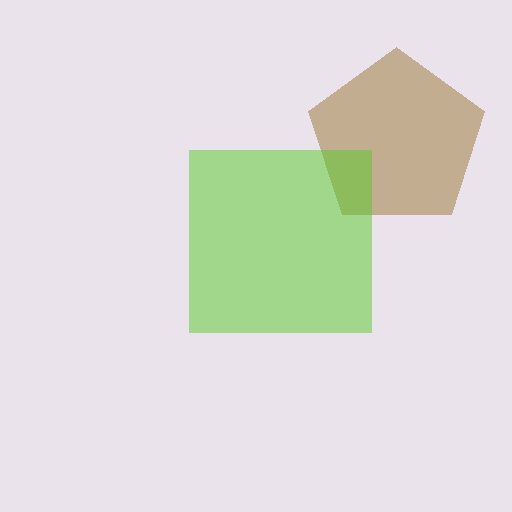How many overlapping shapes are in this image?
There are 2 overlapping shapes in the image.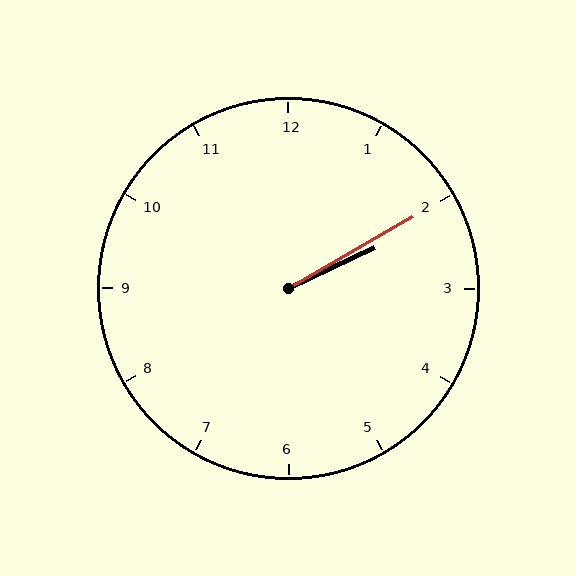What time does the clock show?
2:10.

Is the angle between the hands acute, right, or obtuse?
It is acute.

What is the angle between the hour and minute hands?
Approximately 5 degrees.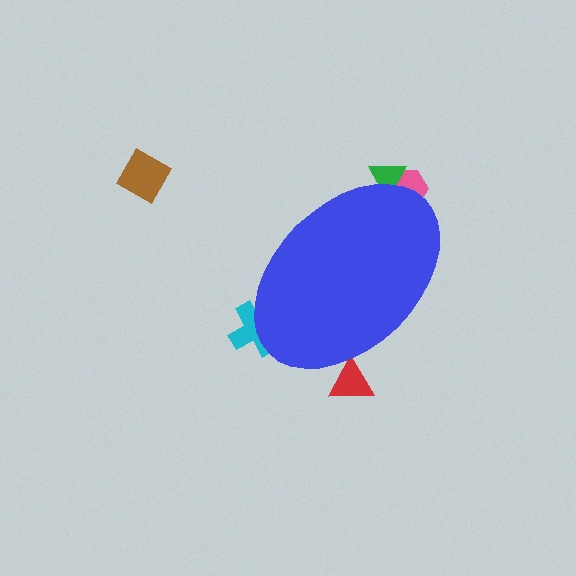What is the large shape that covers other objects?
A blue ellipse.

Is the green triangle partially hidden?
Yes, the green triangle is partially hidden behind the blue ellipse.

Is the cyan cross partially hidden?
Yes, the cyan cross is partially hidden behind the blue ellipse.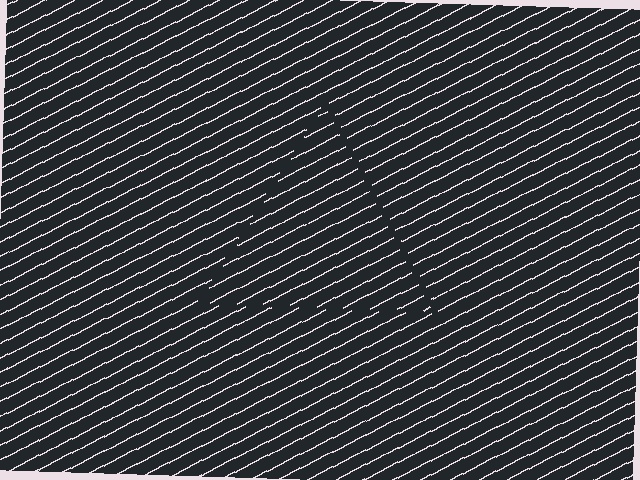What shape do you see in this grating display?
An illusory triangle. The interior of the shape contains the same grating, shifted by half a period — the contour is defined by the phase discontinuity where line-ends from the inner and outer gratings abut.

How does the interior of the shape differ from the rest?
The interior of the shape contains the same grating, shifted by half a period — the contour is defined by the phase discontinuity where line-ends from the inner and outer gratings abut.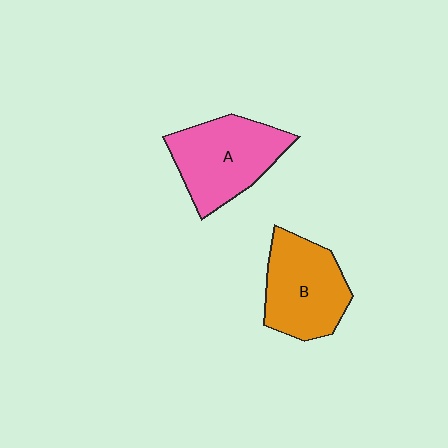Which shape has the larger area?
Shape A (pink).